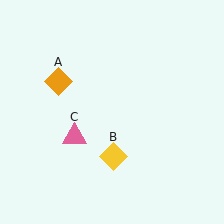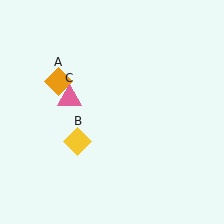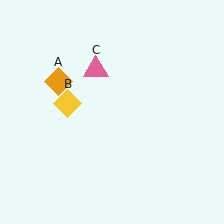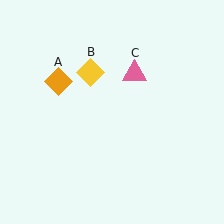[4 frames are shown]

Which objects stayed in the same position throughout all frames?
Orange diamond (object A) remained stationary.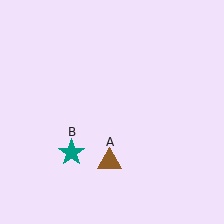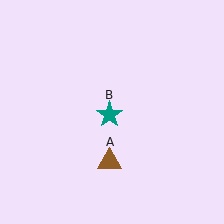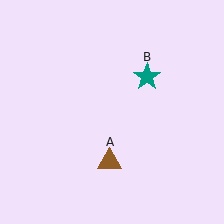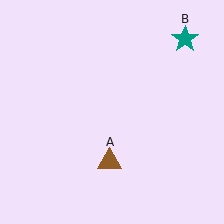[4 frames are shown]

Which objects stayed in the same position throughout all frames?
Brown triangle (object A) remained stationary.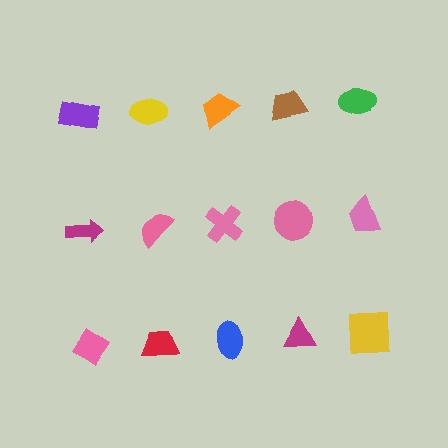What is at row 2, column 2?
A pink semicircle.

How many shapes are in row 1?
5 shapes.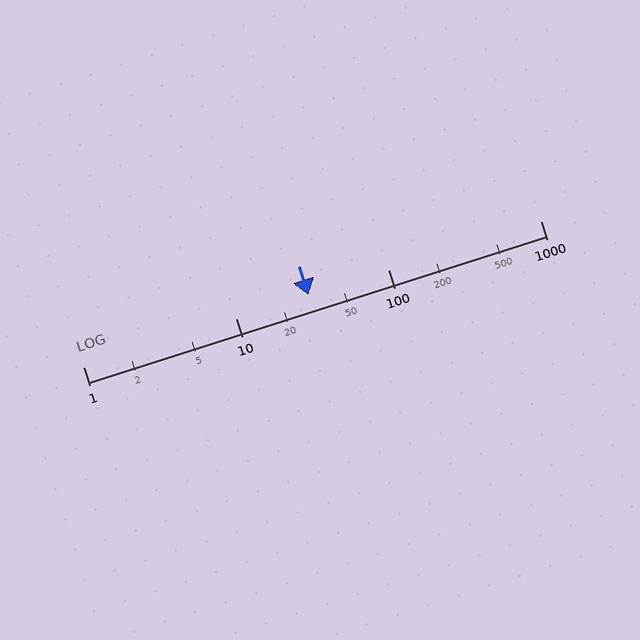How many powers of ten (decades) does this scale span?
The scale spans 3 decades, from 1 to 1000.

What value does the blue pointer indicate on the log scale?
The pointer indicates approximately 30.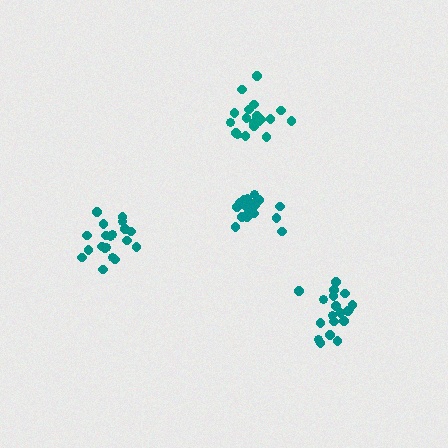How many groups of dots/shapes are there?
There are 4 groups.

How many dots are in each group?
Group 1: 20 dots, Group 2: 19 dots, Group 3: 20 dots, Group 4: 18 dots (77 total).